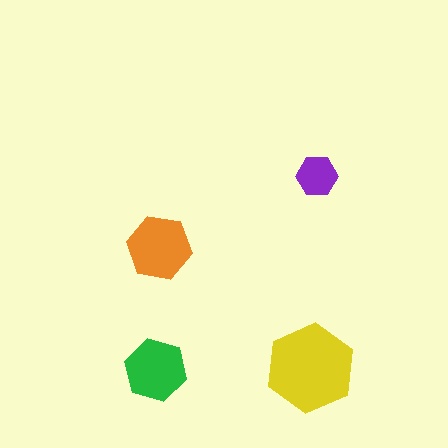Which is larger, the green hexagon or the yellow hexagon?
The yellow one.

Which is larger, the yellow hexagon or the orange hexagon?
The yellow one.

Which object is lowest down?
The green hexagon is bottommost.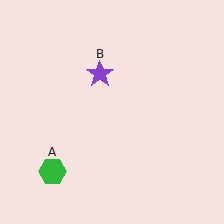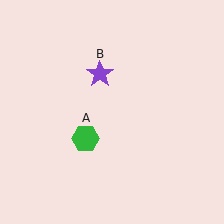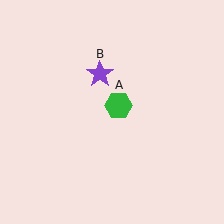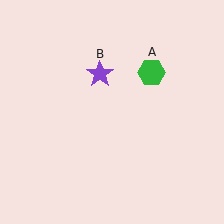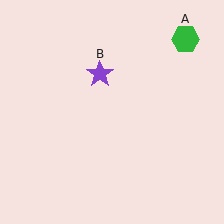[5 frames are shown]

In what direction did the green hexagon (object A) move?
The green hexagon (object A) moved up and to the right.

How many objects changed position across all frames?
1 object changed position: green hexagon (object A).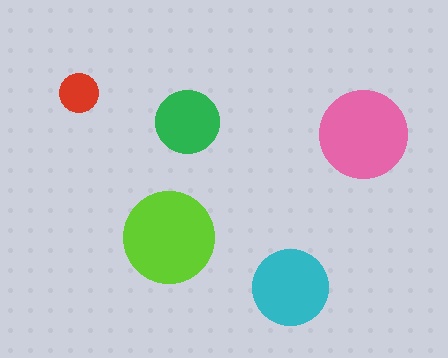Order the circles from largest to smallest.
the lime one, the pink one, the cyan one, the green one, the red one.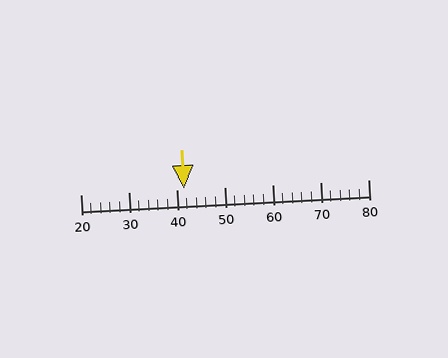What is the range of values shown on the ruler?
The ruler shows values from 20 to 80.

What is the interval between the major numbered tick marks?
The major tick marks are spaced 10 units apart.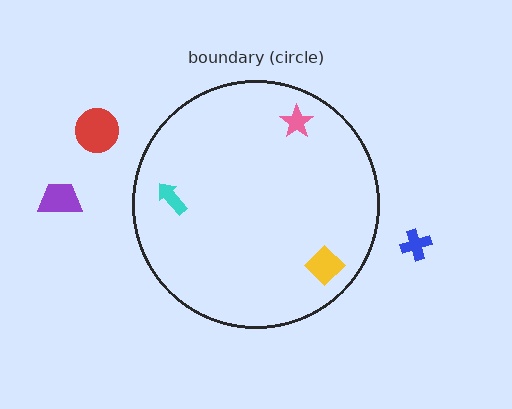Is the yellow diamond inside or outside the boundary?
Inside.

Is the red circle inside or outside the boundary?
Outside.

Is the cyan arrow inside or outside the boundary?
Inside.